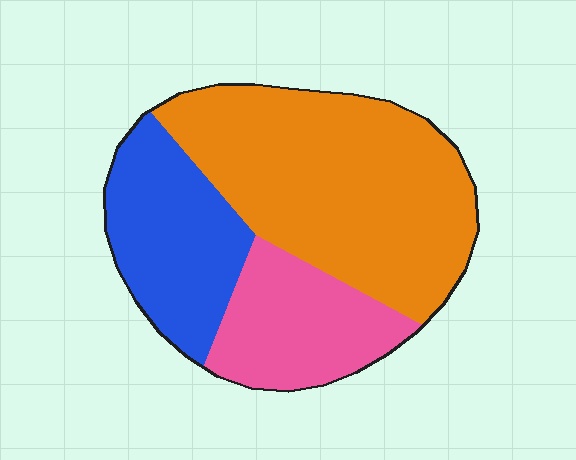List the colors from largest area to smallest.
From largest to smallest: orange, blue, pink.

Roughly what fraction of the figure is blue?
Blue takes up between a sixth and a third of the figure.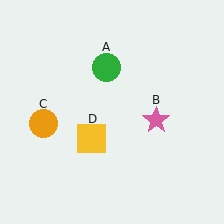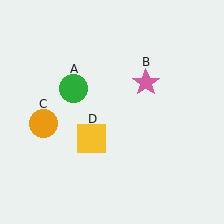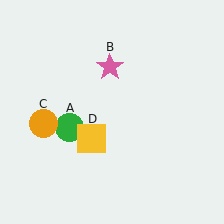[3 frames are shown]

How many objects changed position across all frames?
2 objects changed position: green circle (object A), pink star (object B).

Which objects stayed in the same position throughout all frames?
Orange circle (object C) and yellow square (object D) remained stationary.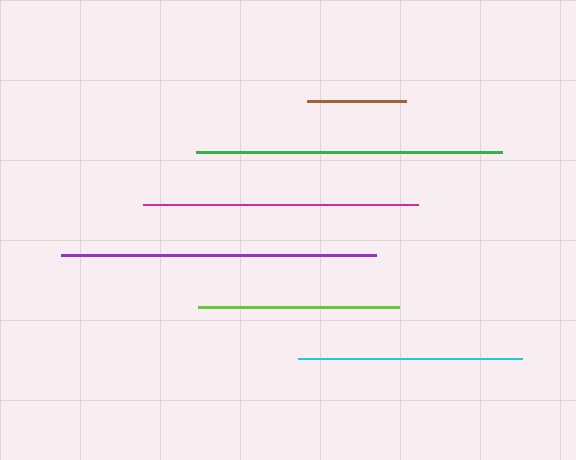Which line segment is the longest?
The purple line is the longest at approximately 315 pixels.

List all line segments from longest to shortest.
From longest to shortest: purple, green, magenta, cyan, lime, brown.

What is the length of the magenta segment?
The magenta segment is approximately 275 pixels long.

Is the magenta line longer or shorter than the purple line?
The purple line is longer than the magenta line.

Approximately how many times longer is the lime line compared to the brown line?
The lime line is approximately 2.0 times the length of the brown line.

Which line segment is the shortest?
The brown line is the shortest at approximately 98 pixels.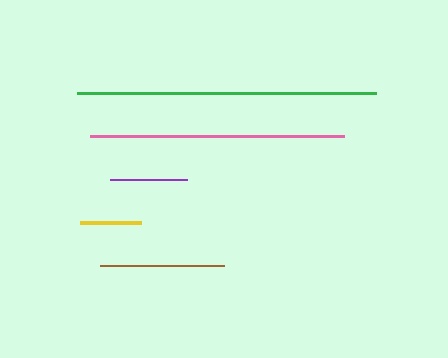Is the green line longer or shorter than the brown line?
The green line is longer than the brown line.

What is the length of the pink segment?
The pink segment is approximately 254 pixels long.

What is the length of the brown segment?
The brown segment is approximately 124 pixels long.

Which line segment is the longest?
The green line is the longest at approximately 299 pixels.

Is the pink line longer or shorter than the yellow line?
The pink line is longer than the yellow line.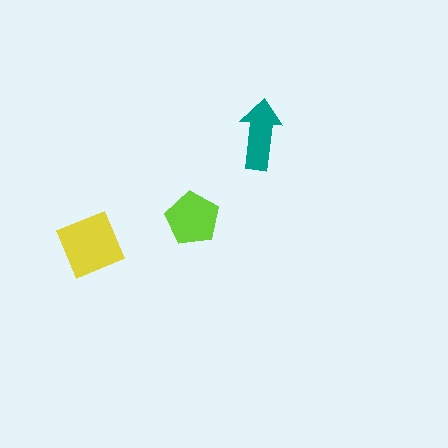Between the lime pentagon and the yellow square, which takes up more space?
The yellow square.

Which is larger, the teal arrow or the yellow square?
The yellow square.